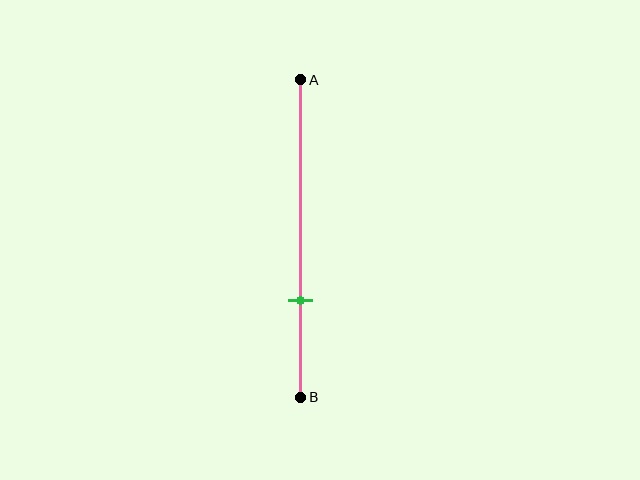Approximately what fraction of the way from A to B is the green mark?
The green mark is approximately 70% of the way from A to B.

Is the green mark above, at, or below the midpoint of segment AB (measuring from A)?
The green mark is below the midpoint of segment AB.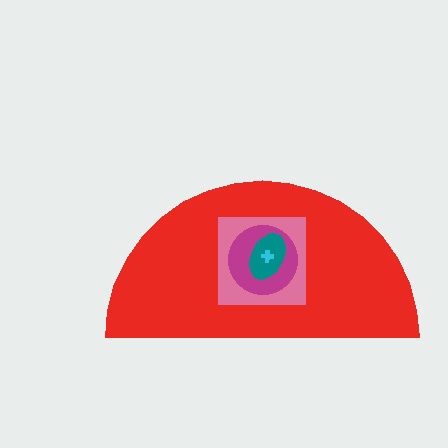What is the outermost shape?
The red semicircle.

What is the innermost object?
The cyan cross.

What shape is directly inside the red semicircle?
The pink square.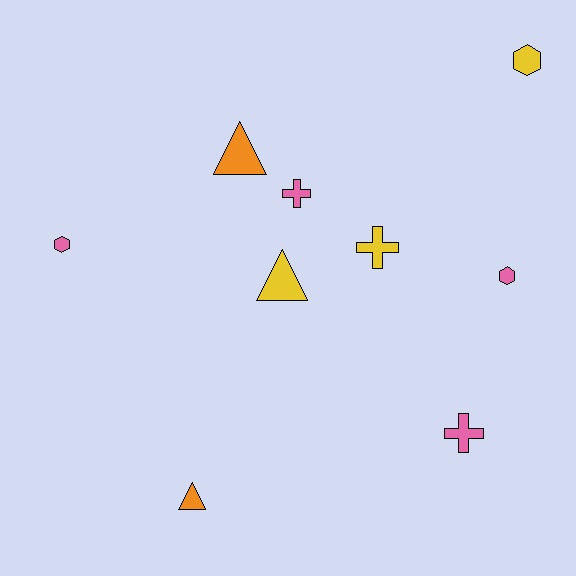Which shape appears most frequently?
Hexagon, with 3 objects.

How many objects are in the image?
There are 9 objects.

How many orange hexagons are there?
There are no orange hexagons.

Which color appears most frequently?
Pink, with 4 objects.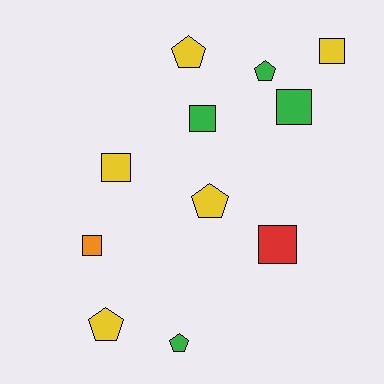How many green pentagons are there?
There are 2 green pentagons.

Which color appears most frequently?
Yellow, with 5 objects.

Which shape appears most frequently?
Square, with 6 objects.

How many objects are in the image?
There are 11 objects.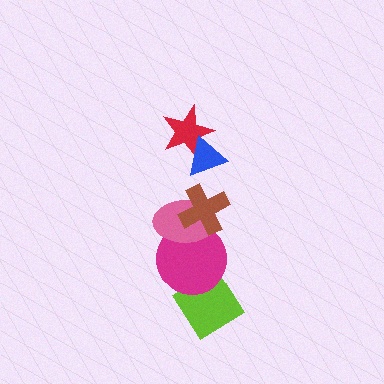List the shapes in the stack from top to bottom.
From top to bottom: the blue triangle, the red star, the brown cross, the pink ellipse, the magenta circle, the lime diamond.